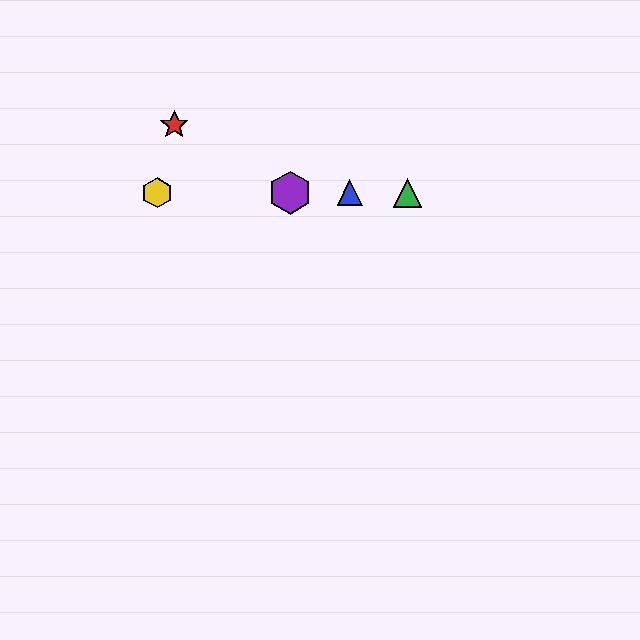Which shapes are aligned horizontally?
The blue triangle, the green triangle, the yellow hexagon, the purple hexagon are aligned horizontally.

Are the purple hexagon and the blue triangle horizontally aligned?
Yes, both are at y≈193.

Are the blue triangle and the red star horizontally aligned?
No, the blue triangle is at y≈193 and the red star is at y≈125.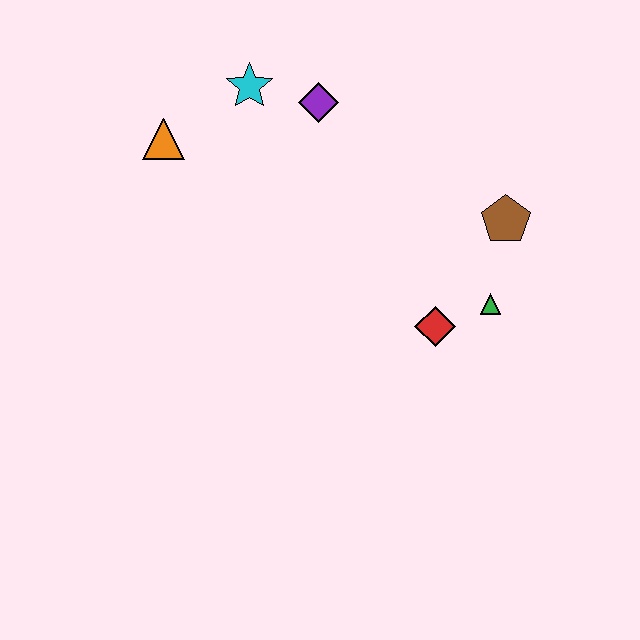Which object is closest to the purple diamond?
The cyan star is closest to the purple diamond.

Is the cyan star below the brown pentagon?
No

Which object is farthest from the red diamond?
The orange triangle is farthest from the red diamond.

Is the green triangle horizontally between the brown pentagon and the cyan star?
Yes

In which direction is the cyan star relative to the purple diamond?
The cyan star is to the left of the purple diamond.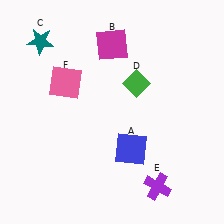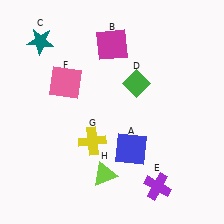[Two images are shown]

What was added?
A yellow cross (G), a lime triangle (H) were added in Image 2.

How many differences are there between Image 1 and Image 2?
There are 2 differences between the two images.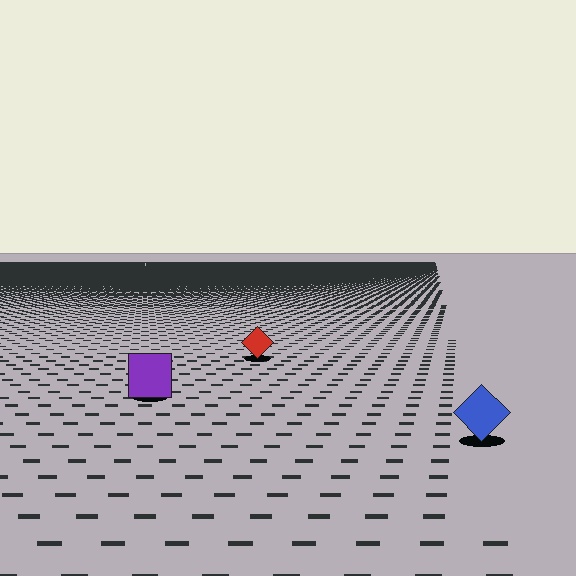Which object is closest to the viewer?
The blue diamond is closest. The texture marks near it are larger and more spread out.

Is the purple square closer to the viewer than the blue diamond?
No. The blue diamond is closer — you can tell from the texture gradient: the ground texture is coarser near it.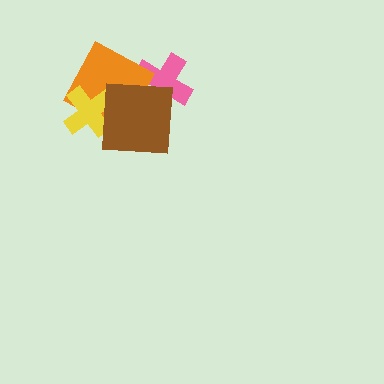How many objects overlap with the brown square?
3 objects overlap with the brown square.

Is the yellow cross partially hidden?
Yes, it is partially covered by another shape.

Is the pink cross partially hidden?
Yes, it is partially covered by another shape.